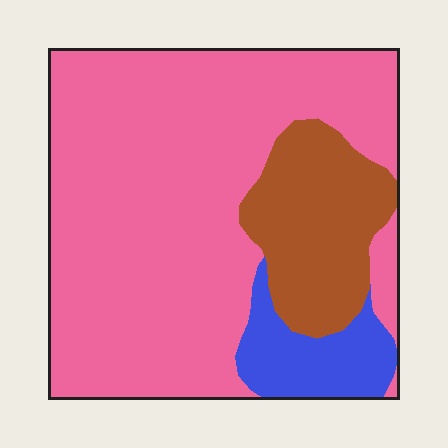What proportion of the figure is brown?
Brown takes up between a sixth and a third of the figure.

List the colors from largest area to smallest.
From largest to smallest: pink, brown, blue.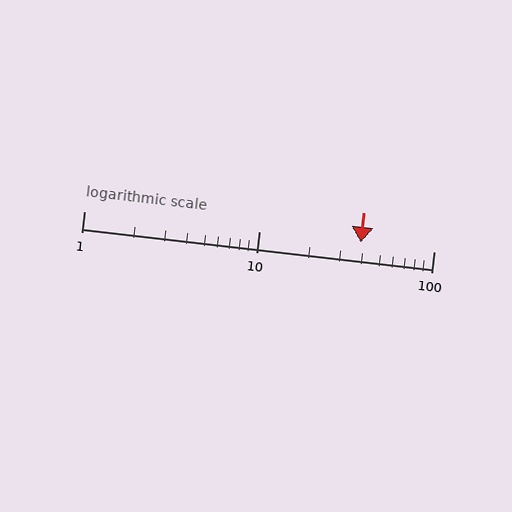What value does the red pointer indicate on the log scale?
The pointer indicates approximately 38.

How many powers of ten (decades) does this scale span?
The scale spans 2 decades, from 1 to 100.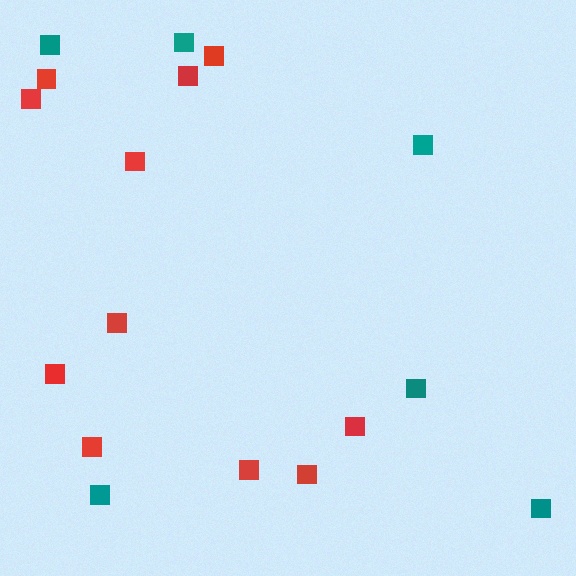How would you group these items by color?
There are 2 groups: one group of teal squares (6) and one group of red squares (11).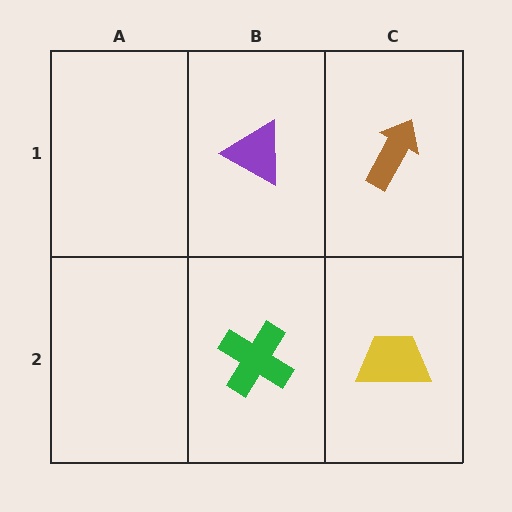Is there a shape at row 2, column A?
No, that cell is empty.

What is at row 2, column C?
A yellow trapezoid.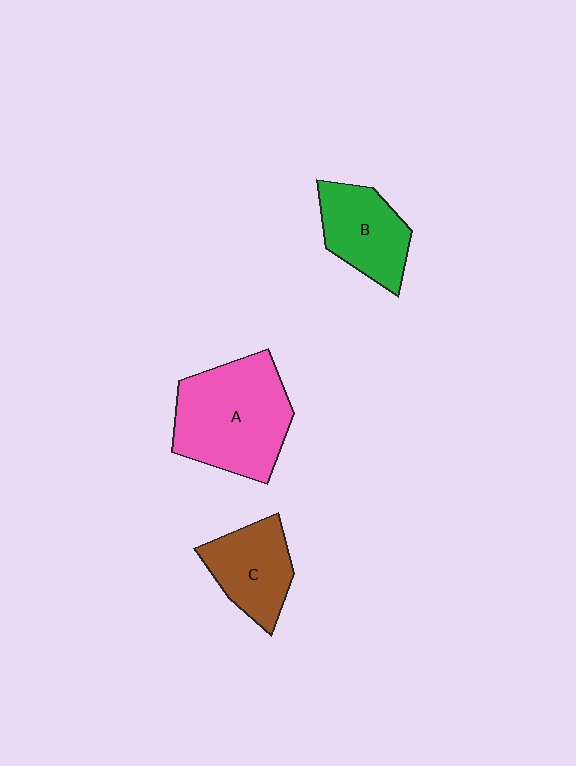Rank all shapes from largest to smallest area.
From largest to smallest: A (pink), B (green), C (brown).